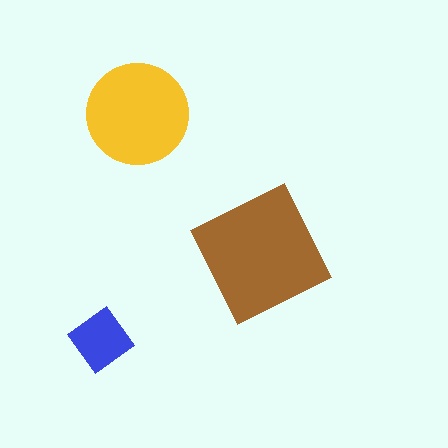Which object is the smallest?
The blue diamond.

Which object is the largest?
The brown square.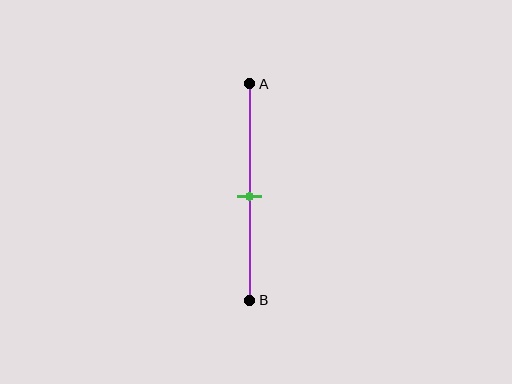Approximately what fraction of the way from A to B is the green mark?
The green mark is approximately 50% of the way from A to B.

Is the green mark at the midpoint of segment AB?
Yes, the mark is approximately at the midpoint.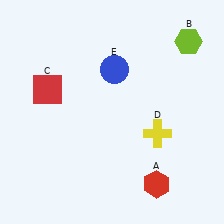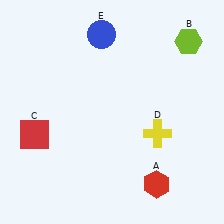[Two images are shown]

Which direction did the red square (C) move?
The red square (C) moved down.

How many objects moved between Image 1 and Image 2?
2 objects moved between the two images.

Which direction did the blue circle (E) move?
The blue circle (E) moved up.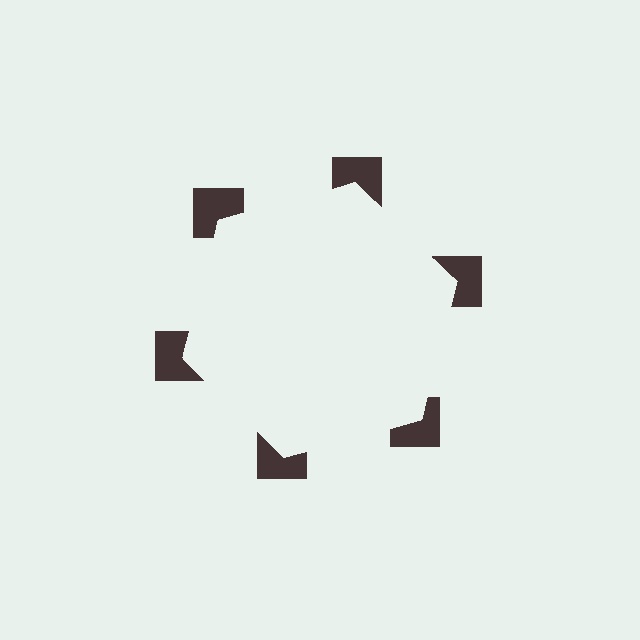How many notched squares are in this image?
There are 6 — one at each vertex of the illusory hexagon.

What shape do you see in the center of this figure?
An illusory hexagon — its edges are inferred from the aligned wedge cuts in the notched squares, not physically drawn.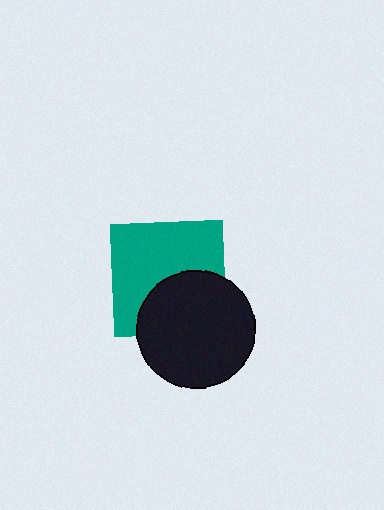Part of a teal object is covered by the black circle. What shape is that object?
It is a square.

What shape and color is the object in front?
The object in front is a black circle.